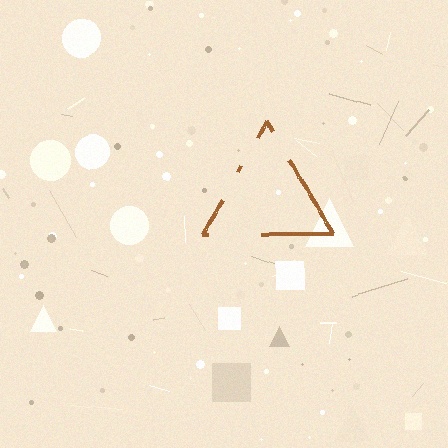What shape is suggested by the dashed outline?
The dashed outline suggests a triangle.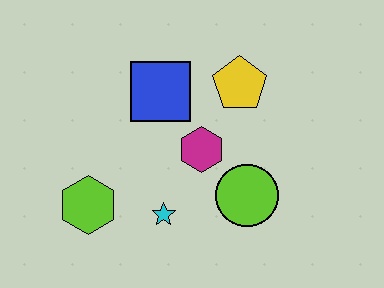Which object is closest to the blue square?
The magenta hexagon is closest to the blue square.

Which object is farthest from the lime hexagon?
The yellow pentagon is farthest from the lime hexagon.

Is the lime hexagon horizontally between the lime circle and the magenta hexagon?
No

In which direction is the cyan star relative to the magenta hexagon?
The cyan star is below the magenta hexagon.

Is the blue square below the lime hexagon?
No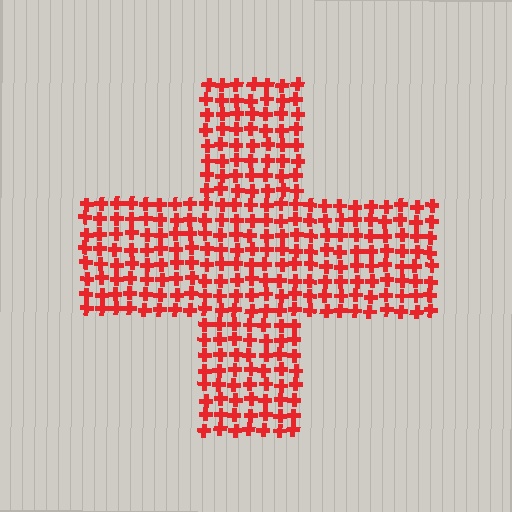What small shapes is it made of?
It is made of small crosses.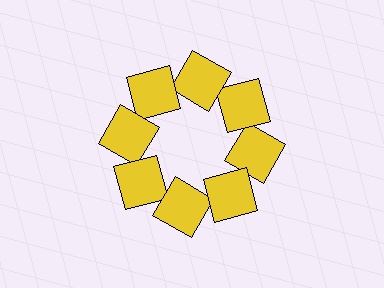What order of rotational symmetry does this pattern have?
This pattern has 8-fold rotational symmetry.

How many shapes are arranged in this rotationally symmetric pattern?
There are 8 shapes, arranged in 8 groups of 1.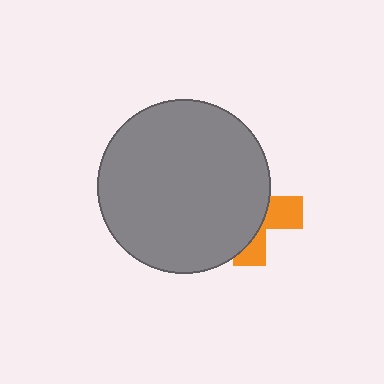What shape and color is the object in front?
The object in front is a gray circle.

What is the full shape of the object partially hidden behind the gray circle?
The partially hidden object is an orange cross.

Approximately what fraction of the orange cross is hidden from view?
Roughly 67% of the orange cross is hidden behind the gray circle.